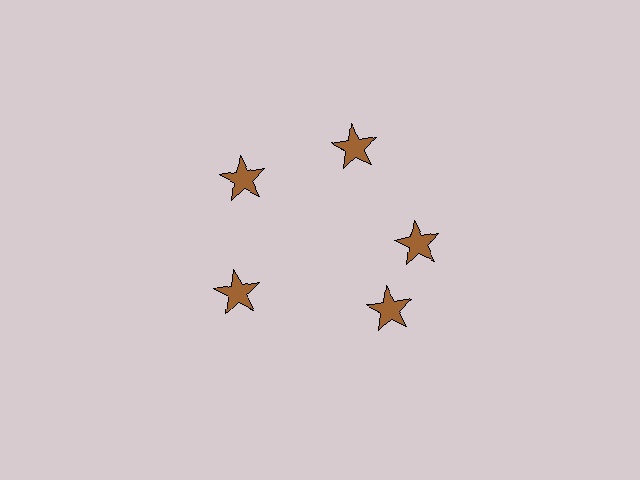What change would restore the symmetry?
The symmetry would be restored by rotating it back into even spacing with its neighbors so that all 5 stars sit at equal angles and equal distance from the center.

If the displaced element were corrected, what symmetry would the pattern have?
It would have 5-fold rotational symmetry — the pattern would map onto itself every 72 degrees.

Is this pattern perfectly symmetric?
No. The 5 brown stars are arranged in a ring, but one element near the 5 o'clock position is rotated out of alignment along the ring, breaking the 5-fold rotational symmetry.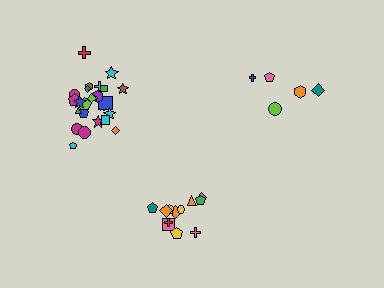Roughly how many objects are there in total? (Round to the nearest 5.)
Roughly 40 objects in total.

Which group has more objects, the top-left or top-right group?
The top-left group.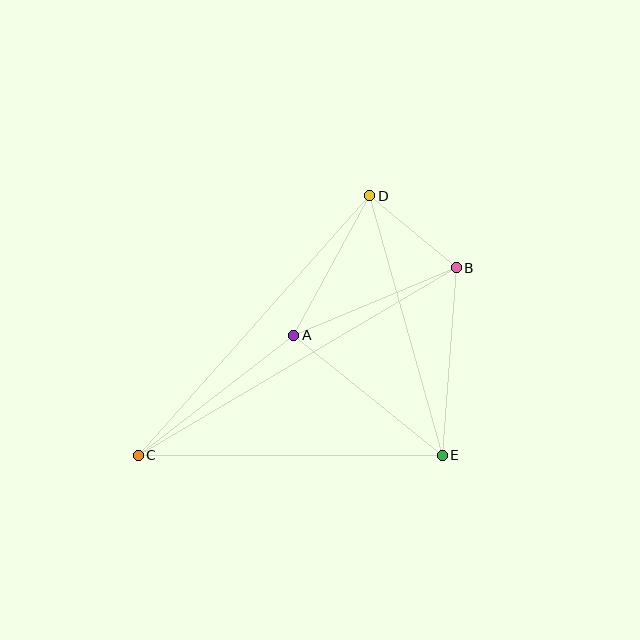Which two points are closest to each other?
Points B and D are closest to each other.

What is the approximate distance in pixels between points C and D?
The distance between C and D is approximately 348 pixels.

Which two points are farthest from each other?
Points B and C are farthest from each other.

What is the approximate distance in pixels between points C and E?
The distance between C and E is approximately 304 pixels.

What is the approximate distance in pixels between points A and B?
The distance between A and B is approximately 176 pixels.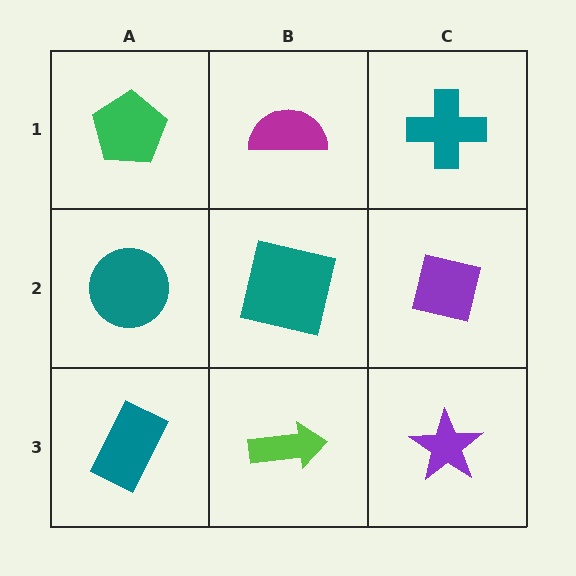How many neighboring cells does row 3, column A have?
2.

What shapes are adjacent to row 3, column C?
A purple square (row 2, column C), a lime arrow (row 3, column B).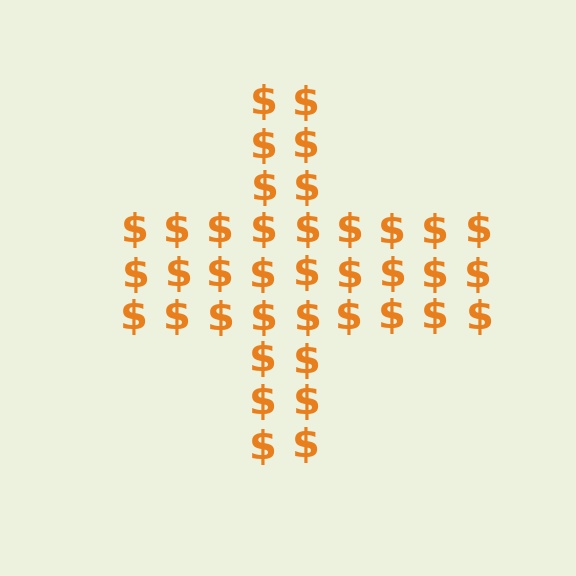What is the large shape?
The large shape is a cross.